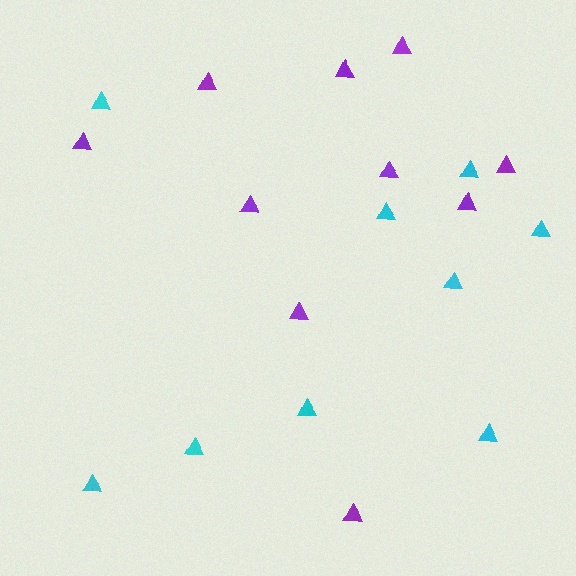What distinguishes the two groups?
There are 2 groups: one group of purple triangles (10) and one group of cyan triangles (9).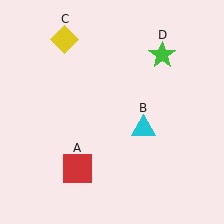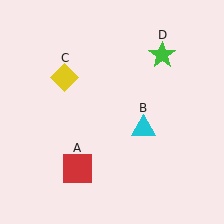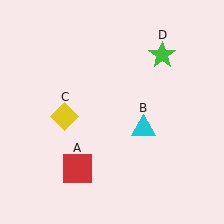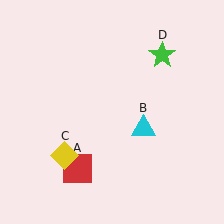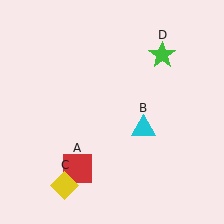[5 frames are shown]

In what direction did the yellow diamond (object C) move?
The yellow diamond (object C) moved down.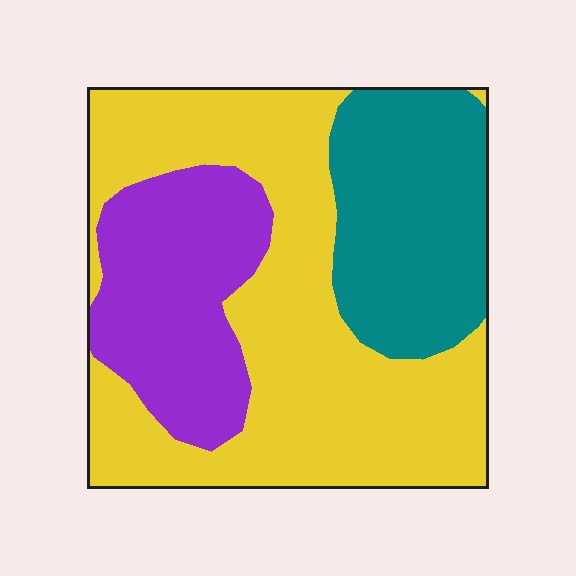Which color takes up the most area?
Yellow, at roughly 50%.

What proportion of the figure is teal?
Teal takes up about one quarter (1/4) of the figure.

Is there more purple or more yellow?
Yellow.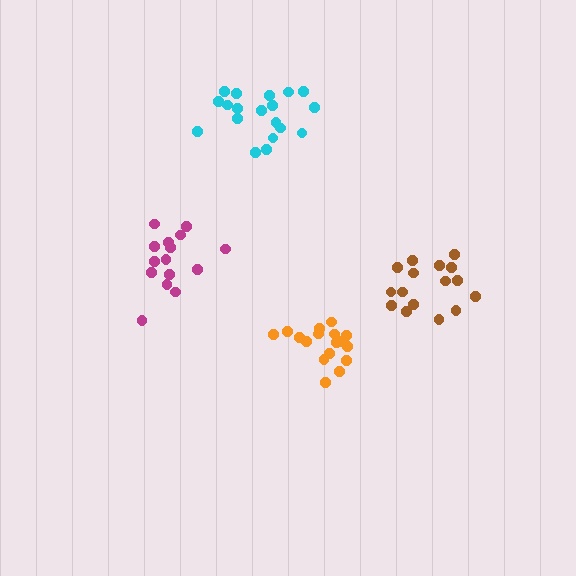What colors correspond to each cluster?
The clusters are colored: brown, cyan, orange, magenta.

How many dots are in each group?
Group 1: 16 dots, Group 2: 19 dots, Group 3: 17 dots, Group 4: 15 dots (67 total).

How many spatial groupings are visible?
There are 4 spatial groupings.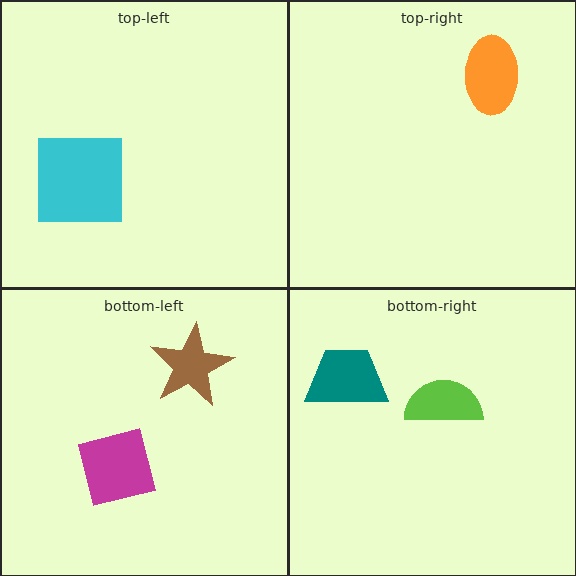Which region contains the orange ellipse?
The top-right region.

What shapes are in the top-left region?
The cyan square.